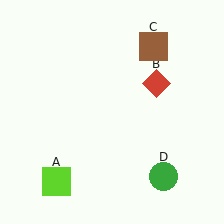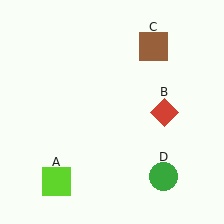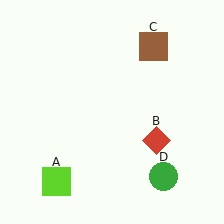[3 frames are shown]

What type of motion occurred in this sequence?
The red diamond (object B) rotated clockwise around the center of the scene.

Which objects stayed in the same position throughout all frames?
Lime square (object A) and brown square (object C) and green circle (object D) remained stationary.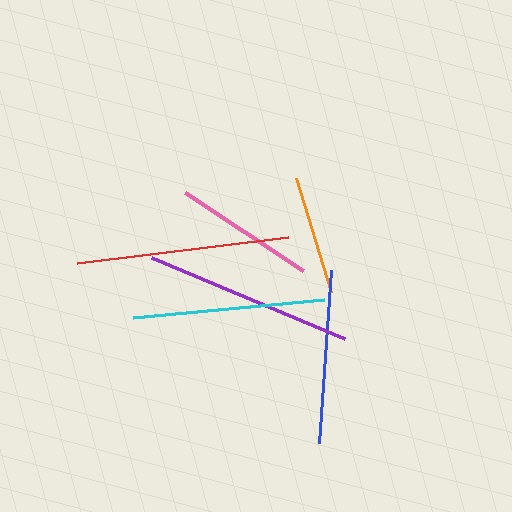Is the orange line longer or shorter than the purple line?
The purple line is longer than the orange line.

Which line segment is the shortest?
The orange line is the shortest at approximately 119 pixels.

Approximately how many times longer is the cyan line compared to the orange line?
The cyan line is approximately 1.6 times the length of the orange line.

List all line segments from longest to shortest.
From longest to shortest: red, purple, cyan, blue, pink, orange.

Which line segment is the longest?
The red line is the longest at approximately 212 pixels.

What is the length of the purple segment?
The purple segment is approximately 209 pixels long.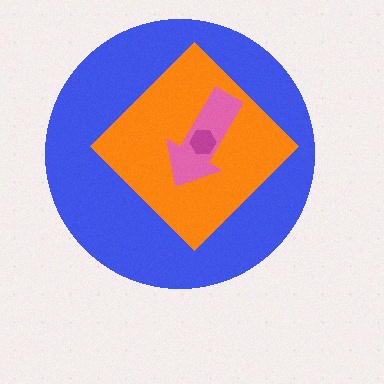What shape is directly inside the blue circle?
The orange diamond.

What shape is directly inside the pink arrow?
The magenta hexagon.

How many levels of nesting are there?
4.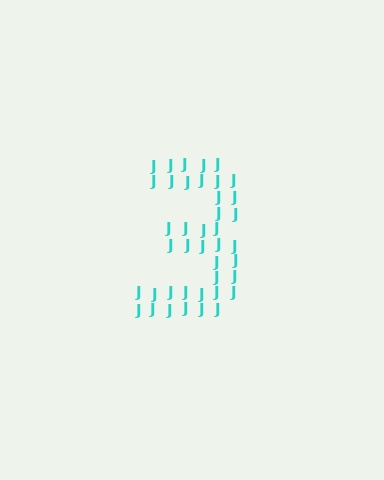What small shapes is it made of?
It is made of small letter J's.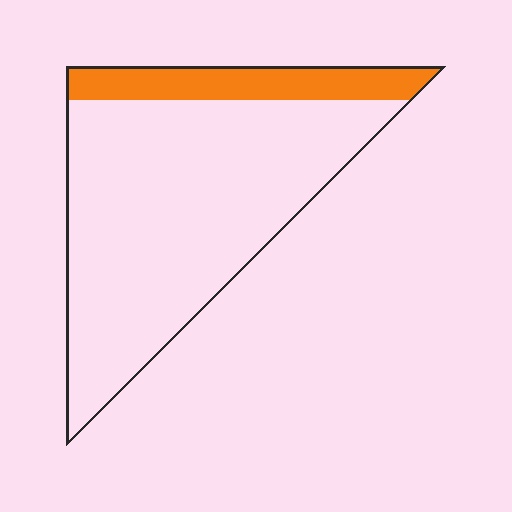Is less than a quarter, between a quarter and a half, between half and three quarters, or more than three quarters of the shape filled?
Less than a quarter.